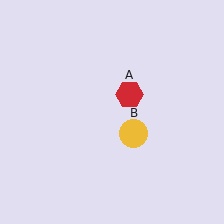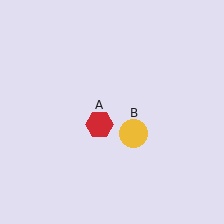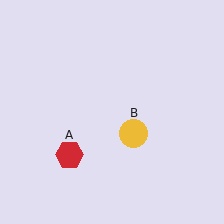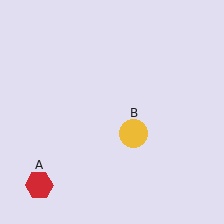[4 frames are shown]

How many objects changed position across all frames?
1 object changed position: red hexagon (object A).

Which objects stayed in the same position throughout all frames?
Yellow circle (object B) remained stationary.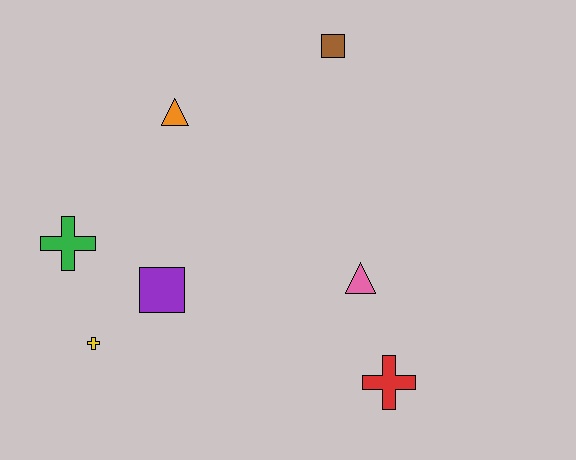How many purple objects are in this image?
There is 1 purple object.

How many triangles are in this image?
There are 2 triangles.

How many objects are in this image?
There are 7 objects.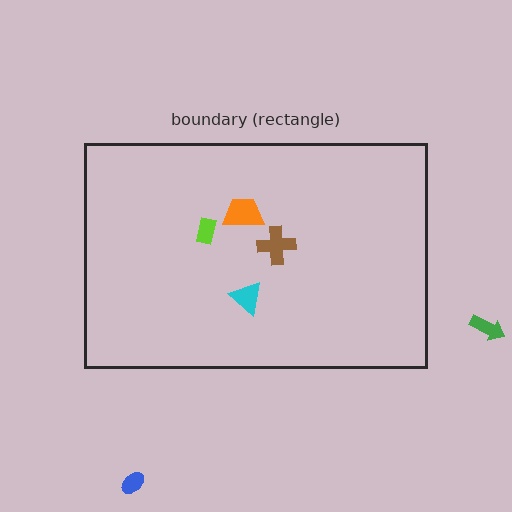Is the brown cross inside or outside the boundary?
Inside.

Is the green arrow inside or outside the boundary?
Outside.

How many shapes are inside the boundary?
4 inside, 2 outside.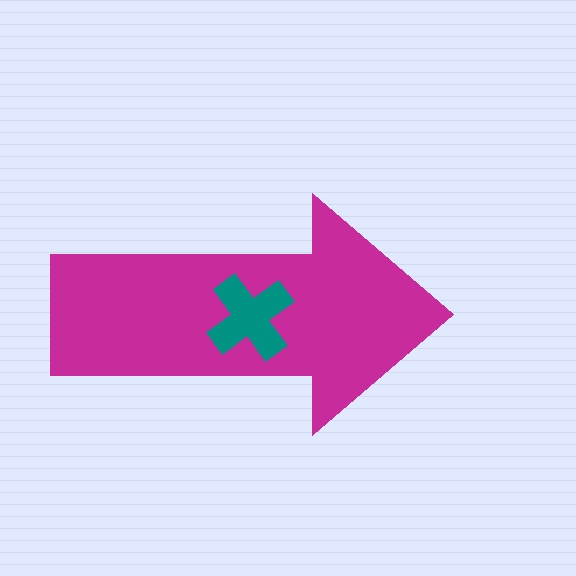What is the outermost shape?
The magenta arrow.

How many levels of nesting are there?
2.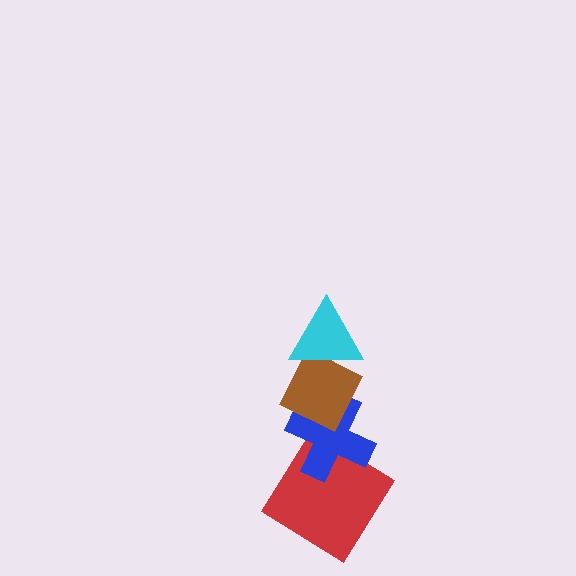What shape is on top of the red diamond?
The blue cross is on top of the red diamond.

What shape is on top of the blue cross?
The brown diamond is on top of the blue cross.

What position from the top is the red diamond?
The red diamond is 4th from the top.